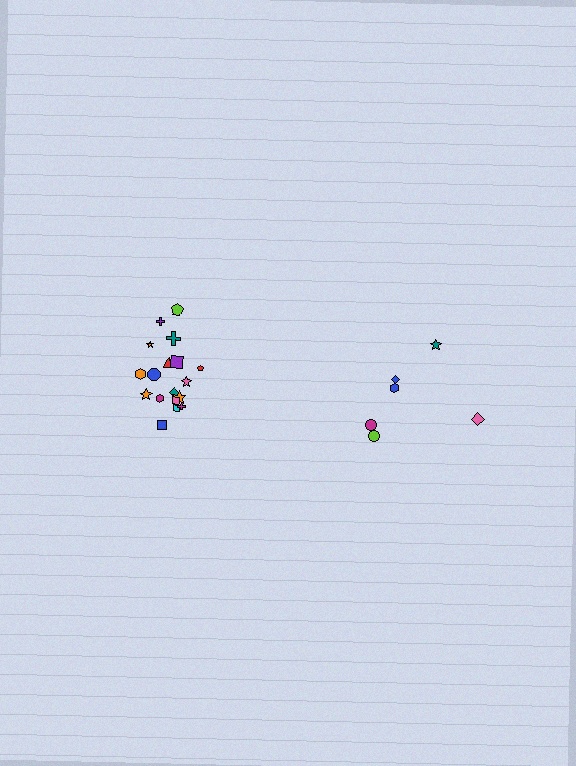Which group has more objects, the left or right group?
The left group.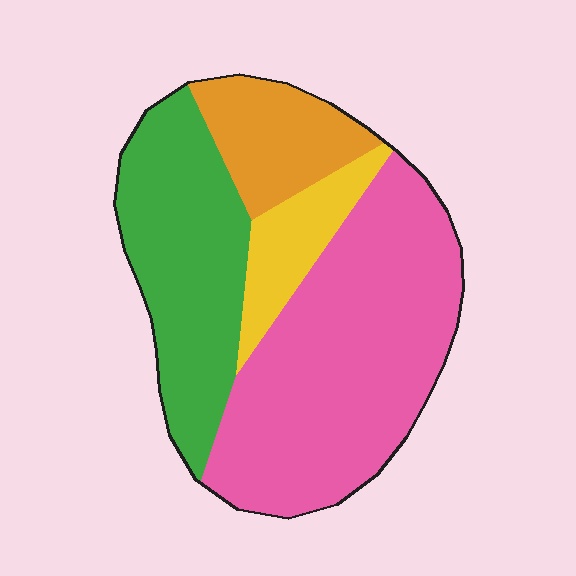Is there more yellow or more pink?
Pink.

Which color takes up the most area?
Pink, at roughly 50%.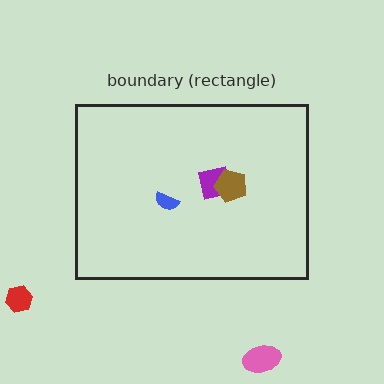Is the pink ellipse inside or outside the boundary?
Outside.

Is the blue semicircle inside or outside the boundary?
Inside.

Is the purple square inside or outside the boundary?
Inside.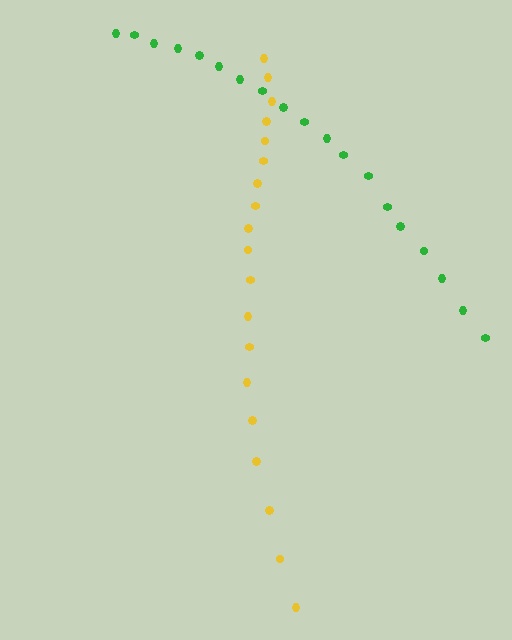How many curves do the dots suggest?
There are 2 distinct paths.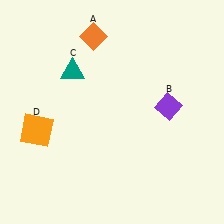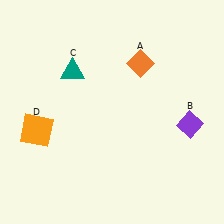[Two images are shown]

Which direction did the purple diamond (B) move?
The purple diamond (B) moved right.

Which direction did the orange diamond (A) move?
The orange diamond (A) moved right.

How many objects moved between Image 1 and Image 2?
2 objects moved between the two images.